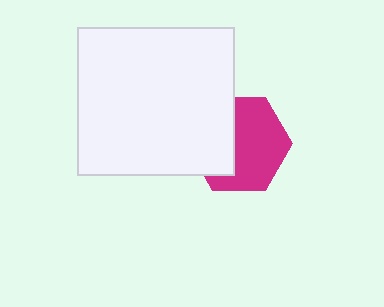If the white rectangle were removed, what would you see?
You would see the complete magenta hexagon.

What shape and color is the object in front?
The object in front is a white rectangle.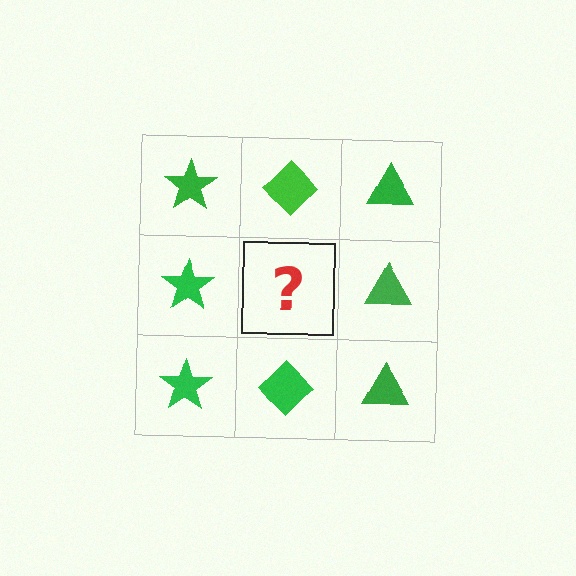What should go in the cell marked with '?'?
The missing cell should contain a green diamond.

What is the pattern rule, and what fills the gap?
The rule is that each column has a consistent shape. The gap should be filled with a green diamond.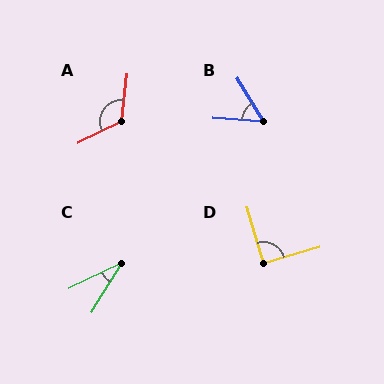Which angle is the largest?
A, at approximately 123 degrees.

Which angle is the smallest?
C, at approximately 32 degrees.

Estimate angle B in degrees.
Approximately 55 degrees.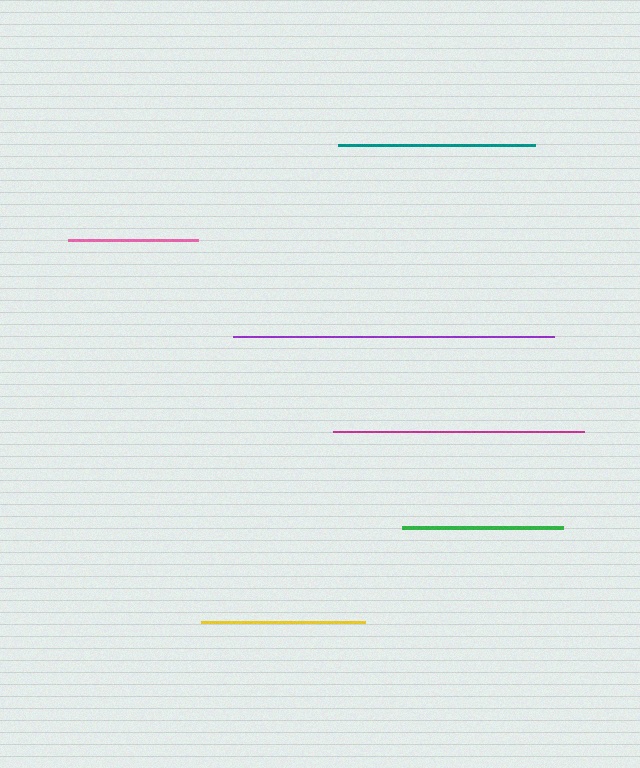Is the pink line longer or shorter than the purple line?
The purple line is longer than the pink line.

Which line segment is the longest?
The purple line is the longest at approximately 322 pixels.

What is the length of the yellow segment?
The yellow segment is approximately 164 pixels long.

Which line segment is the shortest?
The pink line is the shortest at approximately 131 pixels.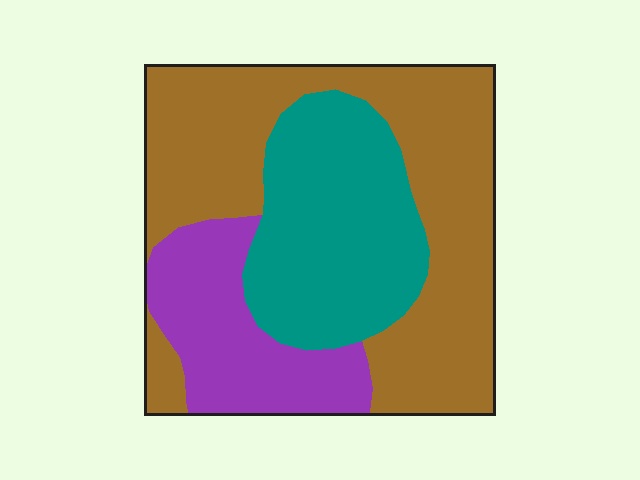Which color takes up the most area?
Brown, at roughly 50%.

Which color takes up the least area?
Purple, at roughly 20%.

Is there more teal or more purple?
Teal.